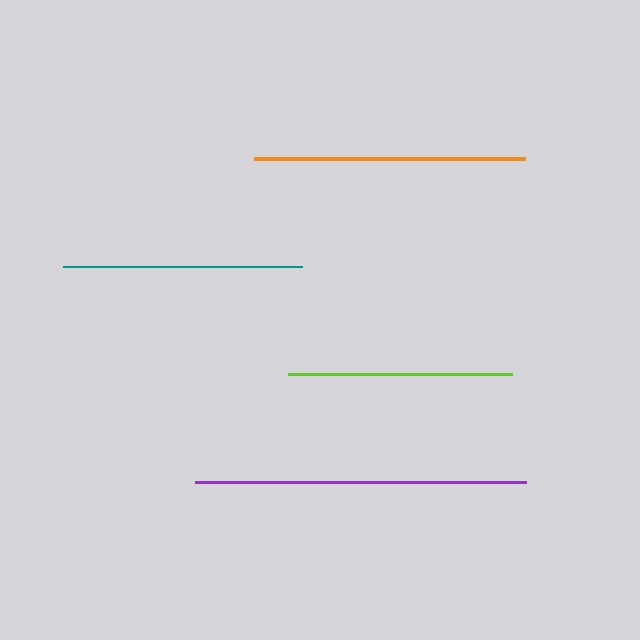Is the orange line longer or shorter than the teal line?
The orange line is longer than the teal line.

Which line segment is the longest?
The purple line is the longest at approximately 331 pixels.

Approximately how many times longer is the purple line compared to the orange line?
The purple line is approximately 1.2 times the length of the orange line.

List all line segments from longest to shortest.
From longest to shortest: purple, orange, teal, lime.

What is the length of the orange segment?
The orange segment is approximately 271 pixels long.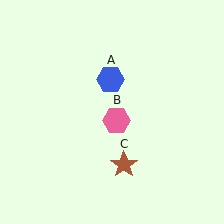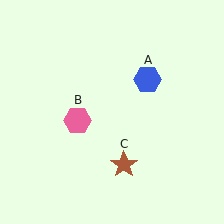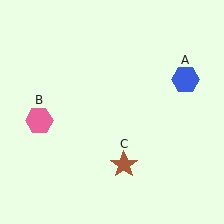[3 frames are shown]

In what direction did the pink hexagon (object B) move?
The pink hexagon (object B) moved left.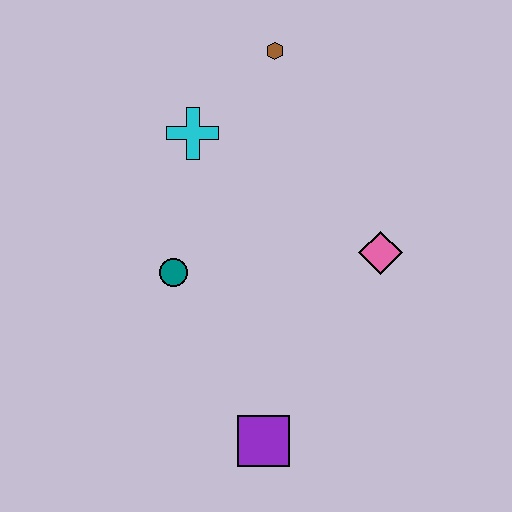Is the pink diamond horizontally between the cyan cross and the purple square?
No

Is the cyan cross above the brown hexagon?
No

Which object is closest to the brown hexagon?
The cyan cross is closest to the brown hexagon.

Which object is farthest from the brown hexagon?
The purple square is farthest from the brown hexagon.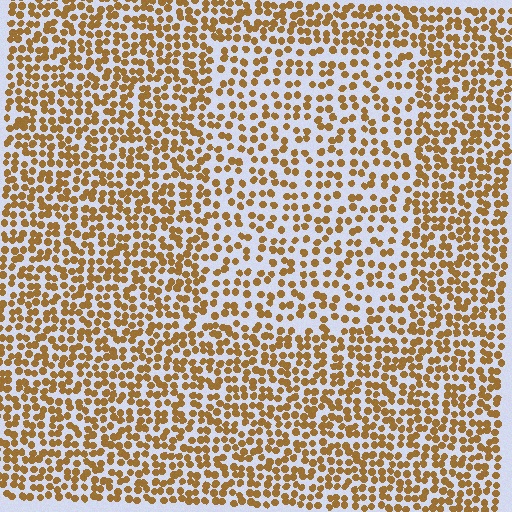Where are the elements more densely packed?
The elements are more densely packed outside the rectangle boundary.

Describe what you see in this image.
The image contains small brown elements arranged at two different densities. A rectangle-shaped region is visible where the elements are less densely packed than the surrounding area.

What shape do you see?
I see a rectangle.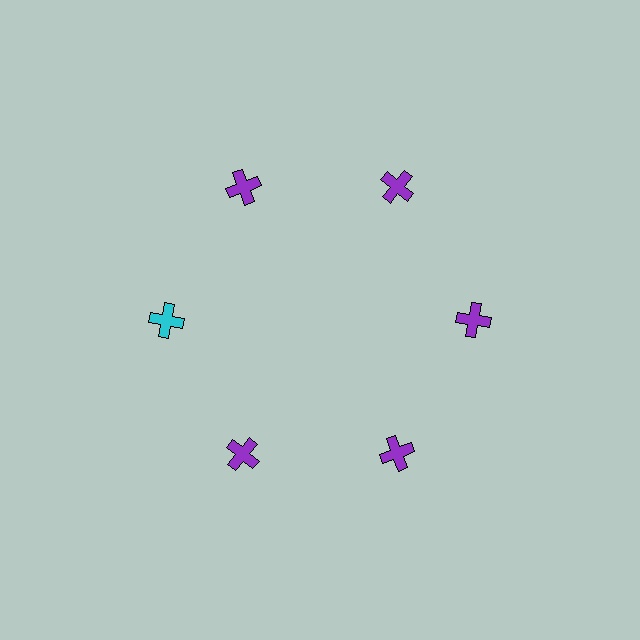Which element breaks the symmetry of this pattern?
The cyan cross at roughly the 9 o'clock position breaks the symmetry. All other shapes are purple crosses.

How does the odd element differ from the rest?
It has a different color: cyan instead of purple.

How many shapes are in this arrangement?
There are 6 shapes arranged in a ring pattern.